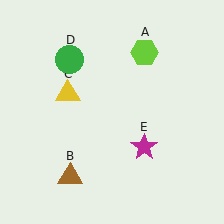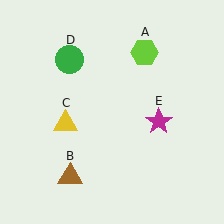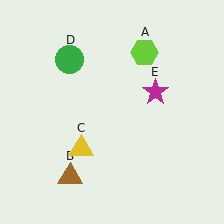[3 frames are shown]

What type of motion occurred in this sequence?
The yellow triangle (object C), magenta star (object E) rotated counterclockwise around the center of the scene.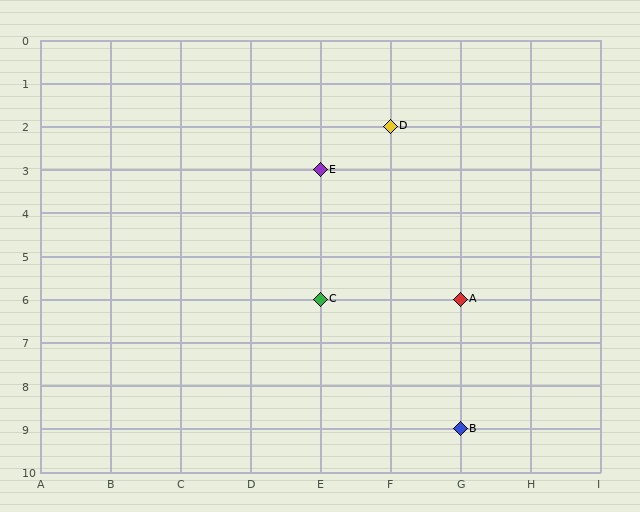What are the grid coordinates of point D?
Point D is at grid coordinates (F, 2).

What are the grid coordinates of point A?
Point A is at grid coordinates (G, 6).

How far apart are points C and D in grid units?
Points C and D are 1 column and 4 rows apart (about 4.1 grid units diagonally).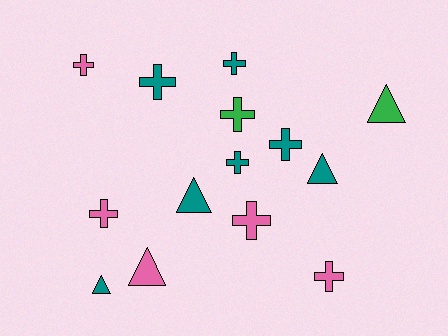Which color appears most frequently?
Teal, with 7 objects.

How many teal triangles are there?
There are 3 teal triangles.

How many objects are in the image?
There are 14 objects.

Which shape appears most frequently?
Cross, with 9 objects.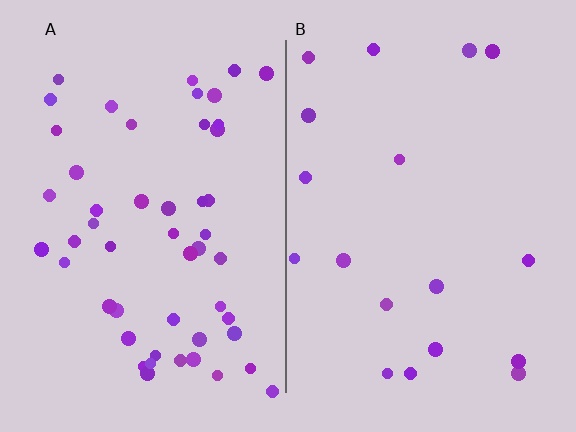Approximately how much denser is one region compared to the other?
Approximately 2.8× — region A over region B.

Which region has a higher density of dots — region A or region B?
A (the left).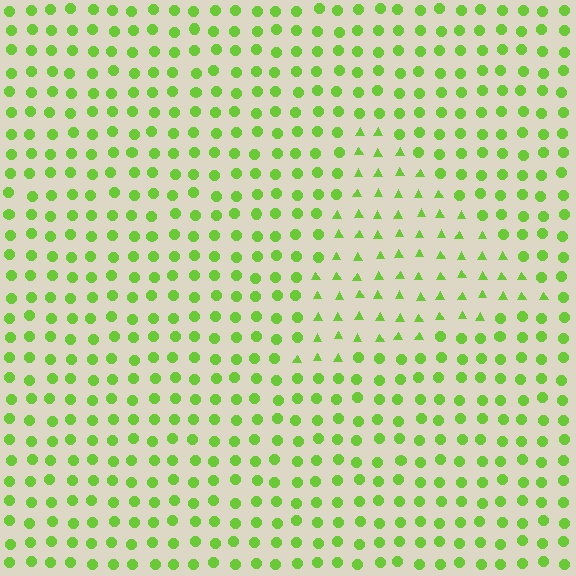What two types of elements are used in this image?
The image uses triangles inside the triangle region and circles outside it.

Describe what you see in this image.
The image is filled with small lime elements arranged in a uniform grid. A triangle-shaped region contains triangles, while the surrounding area contains circles. The boundary is defined purely by the change in element shape.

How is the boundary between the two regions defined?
The boundary is defined by a change in element shape: triangles inside vs. circles outside. All elements share the same color and spacing.